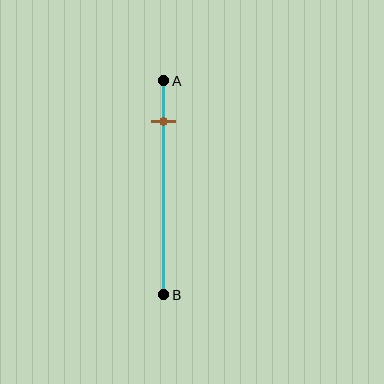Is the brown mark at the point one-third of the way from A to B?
No, the mark is at about 20% from A, not at the 33% one-third point.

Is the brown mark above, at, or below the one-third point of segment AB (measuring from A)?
The brown mark is above the one-third point of segment AB.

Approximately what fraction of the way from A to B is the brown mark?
The brown mark is approximately 20% of the way from A to B.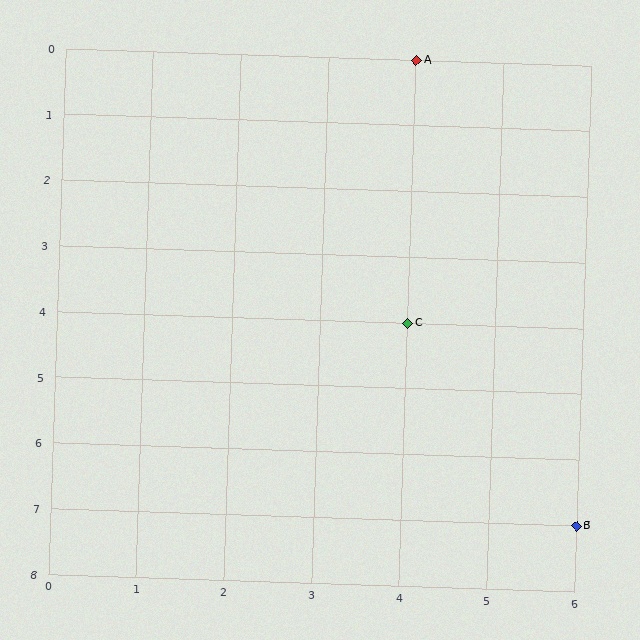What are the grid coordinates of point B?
Point B is at grid coordinates (6, 7).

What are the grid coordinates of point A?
Point A is at grid coordinates (4, 0).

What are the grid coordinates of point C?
Point C is at grid coordinates (4, 4).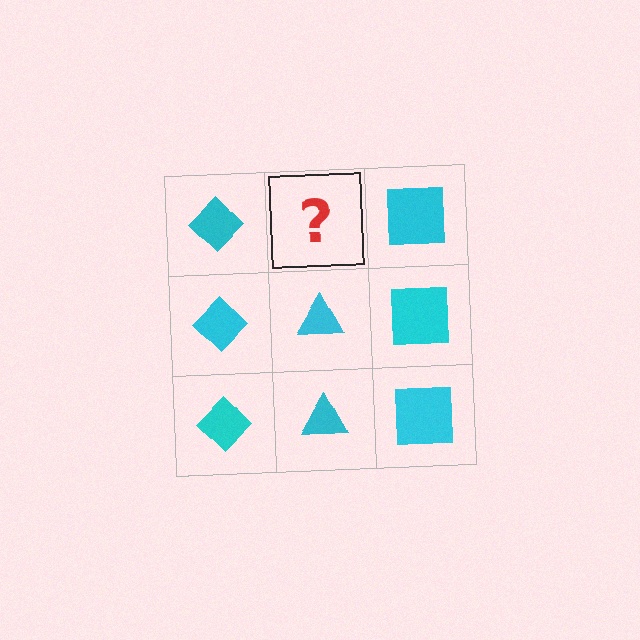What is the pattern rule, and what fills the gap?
The rule is that each column has a consistent shape. The gap should be filled with a cyan triangle.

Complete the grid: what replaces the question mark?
The question mark should be replaced with a cyan triangle.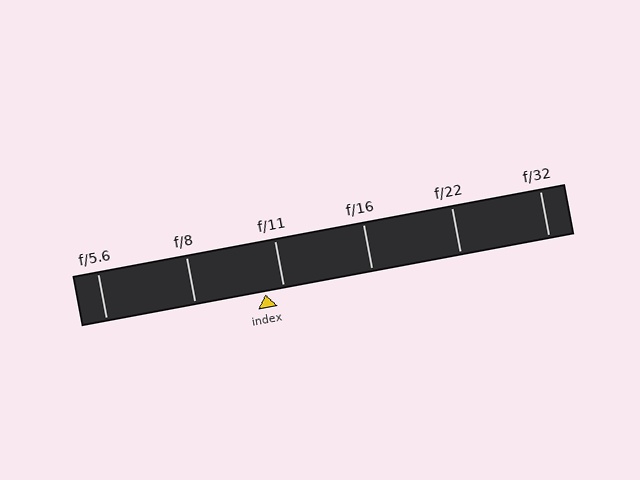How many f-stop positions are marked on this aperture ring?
There are 6 f-stop positions marked.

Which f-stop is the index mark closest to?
The index mark is closest to f/11.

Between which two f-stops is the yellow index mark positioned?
The index mark is between f/8 and f/11.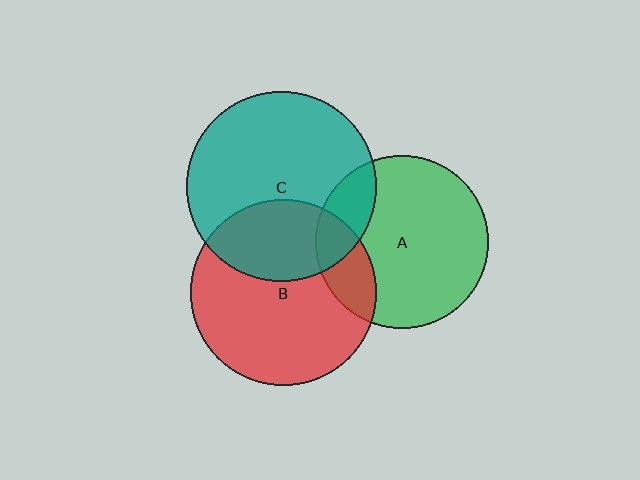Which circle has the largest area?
Circle C (teal).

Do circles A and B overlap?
Yes.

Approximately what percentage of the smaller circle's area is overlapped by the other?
Approximately 20%.